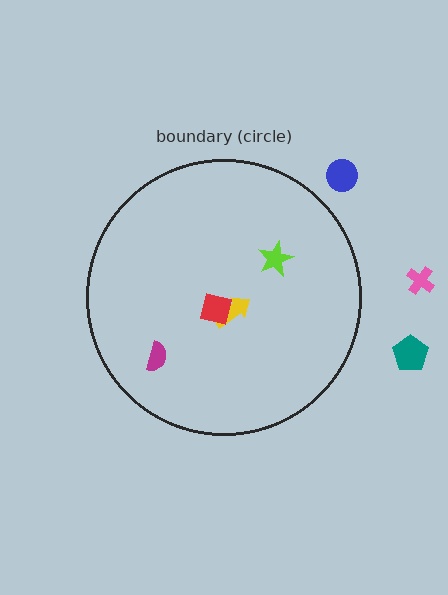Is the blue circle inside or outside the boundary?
Outside.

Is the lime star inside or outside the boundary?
Inside.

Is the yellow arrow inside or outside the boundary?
Inside.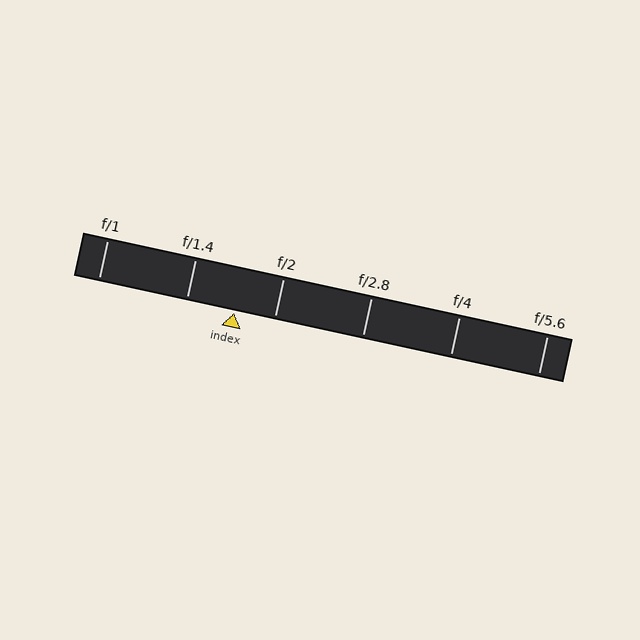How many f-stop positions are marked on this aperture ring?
There are 6 f-stop positions marked.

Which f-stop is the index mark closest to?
The index mark is closest to f/2.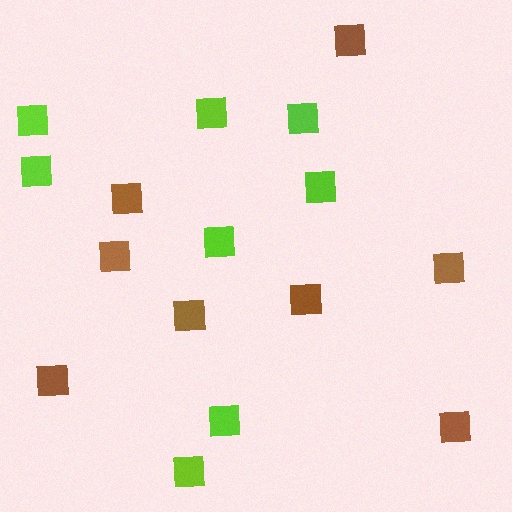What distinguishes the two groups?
There are 2 groups: one group of brown squares (8) and one group of lime squares (8).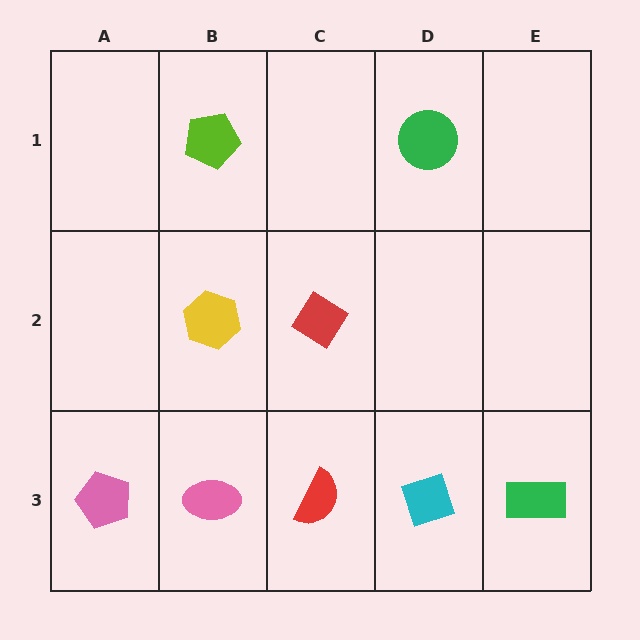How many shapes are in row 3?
5 shapes.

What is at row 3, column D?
A cyan diamond.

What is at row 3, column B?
A pink ellipse.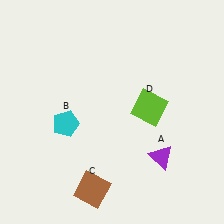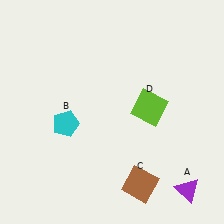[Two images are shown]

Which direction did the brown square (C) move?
The brown square (C) moved right.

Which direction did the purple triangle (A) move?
The purple triangle (A) moved down.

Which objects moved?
The objects that moved are: the purple triangle (A), the brown square (C).